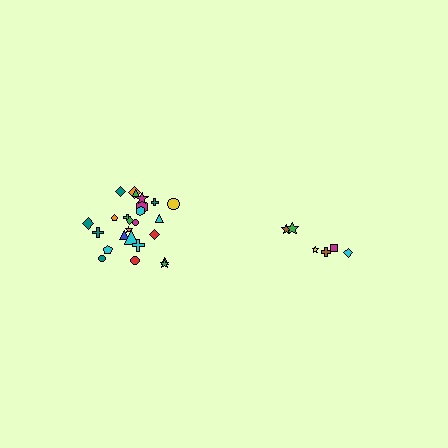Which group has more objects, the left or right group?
The left group.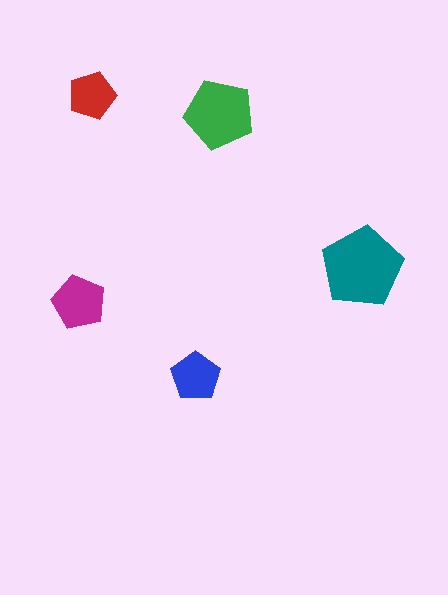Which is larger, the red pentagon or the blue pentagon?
The blue one.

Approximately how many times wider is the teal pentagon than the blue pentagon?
About 1.5 times wider.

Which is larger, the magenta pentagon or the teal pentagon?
The teal one.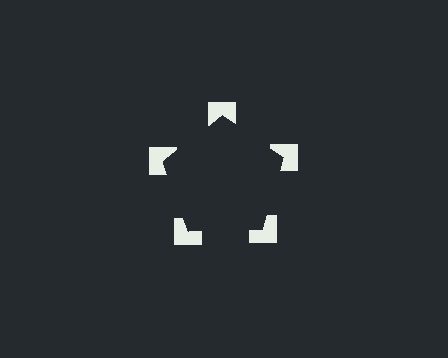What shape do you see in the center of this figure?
An illusory pentagon — its edges are inferred from the aligned wedge cuts in the notched squares, not physically drawn.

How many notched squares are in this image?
There are 5 — one at each vertex of the illusory pentagon.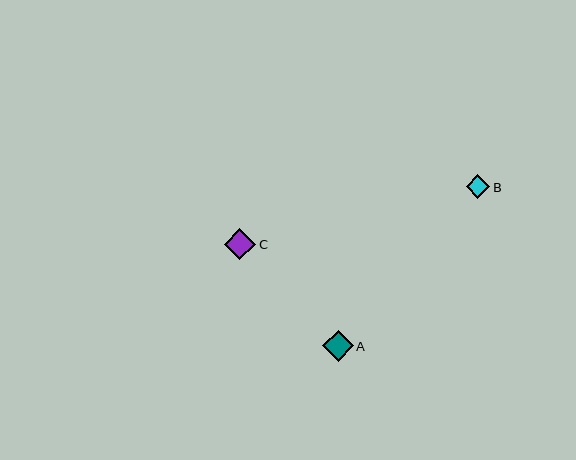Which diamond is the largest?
Diamond C is the largest with a size of approximately 31 pixels.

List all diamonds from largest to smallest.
From largest to smallest: C, A, B.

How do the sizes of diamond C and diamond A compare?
Diamond C and diamond A are approximately the same size.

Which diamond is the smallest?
Diamond B is the smallest with a size of approximately 23 pixels.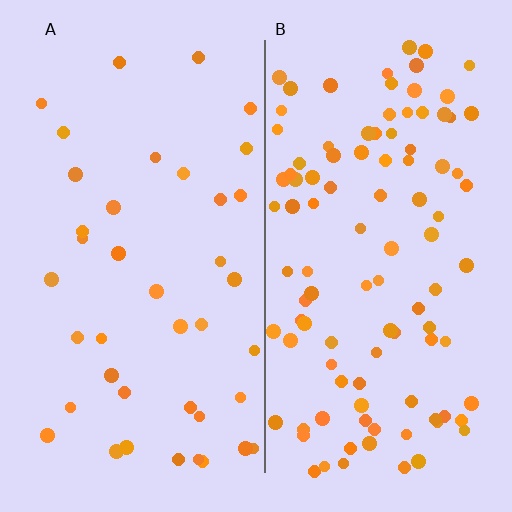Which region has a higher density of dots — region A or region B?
B (the right).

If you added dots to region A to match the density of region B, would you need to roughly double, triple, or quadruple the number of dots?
Approximately triple.